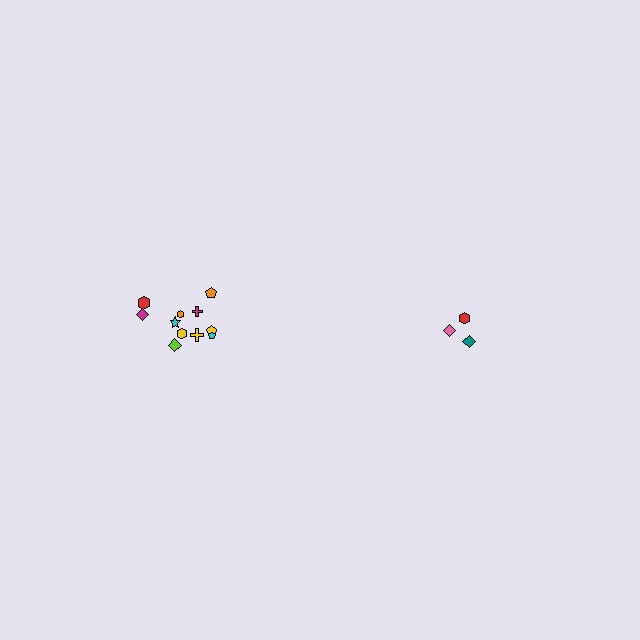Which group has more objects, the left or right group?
The left group.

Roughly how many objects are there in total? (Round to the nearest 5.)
Roughly 15 objects in total.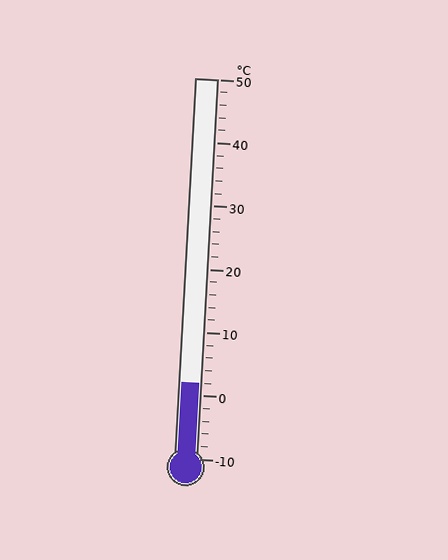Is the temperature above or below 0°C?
The temperature is above 0°C.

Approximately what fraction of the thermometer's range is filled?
The thermometer is filled to approximately 20% of its range.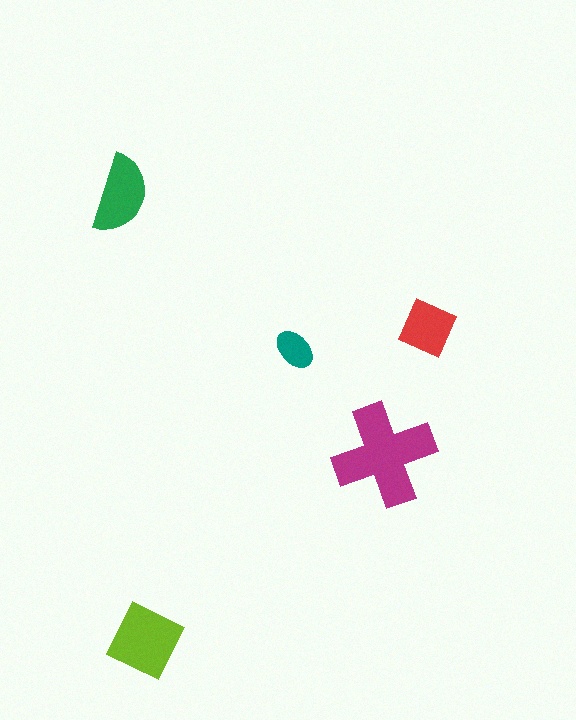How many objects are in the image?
There are 5 objects in the image.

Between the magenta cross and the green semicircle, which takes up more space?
The magenta cross.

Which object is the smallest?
The teal ellipse.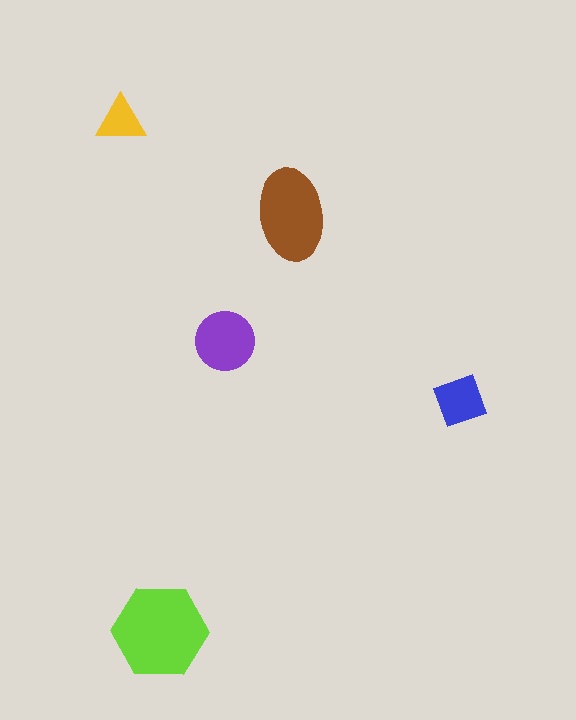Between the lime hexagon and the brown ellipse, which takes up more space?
The lime hexagon.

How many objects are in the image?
There are 5 objects in the image.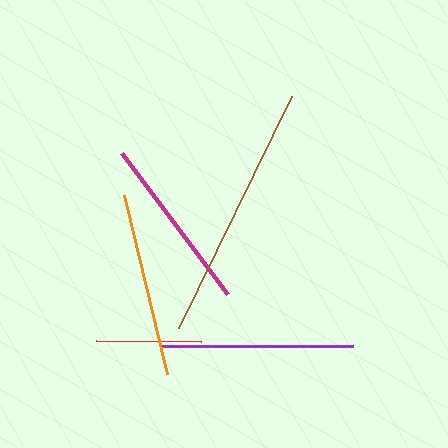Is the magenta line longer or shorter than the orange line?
The orange line is longer than the magenta line.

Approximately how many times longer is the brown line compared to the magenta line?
The brown line is approximately 1.5 times the length of the magenta line.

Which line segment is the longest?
The brown line is the longest at approximately 258 pixels.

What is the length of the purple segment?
The purple segment is approximately 193 pixels long.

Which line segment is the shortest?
The red line is the shortest at approximately 105 pixels.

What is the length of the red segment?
The red segment is approximately 105 pixels long.